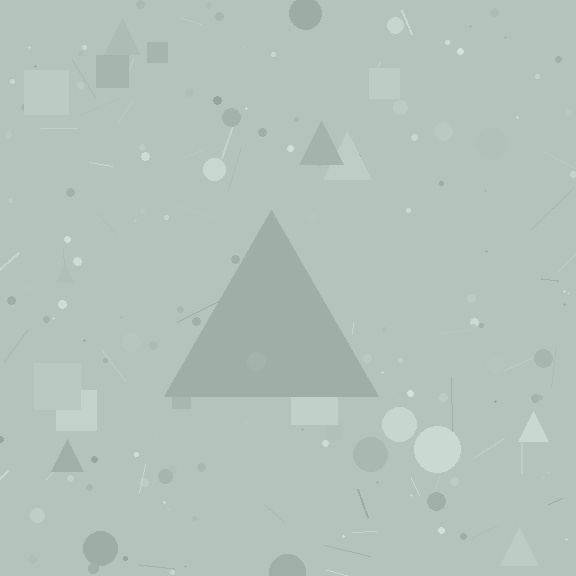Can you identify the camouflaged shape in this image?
The camouflaged shape is a triangle.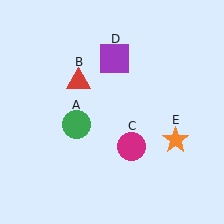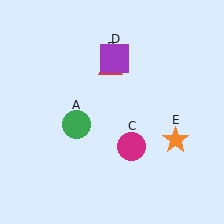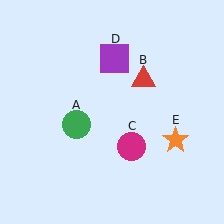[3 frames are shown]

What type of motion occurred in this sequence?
The red triangle (object B) rotated clockwise around the center of the scene.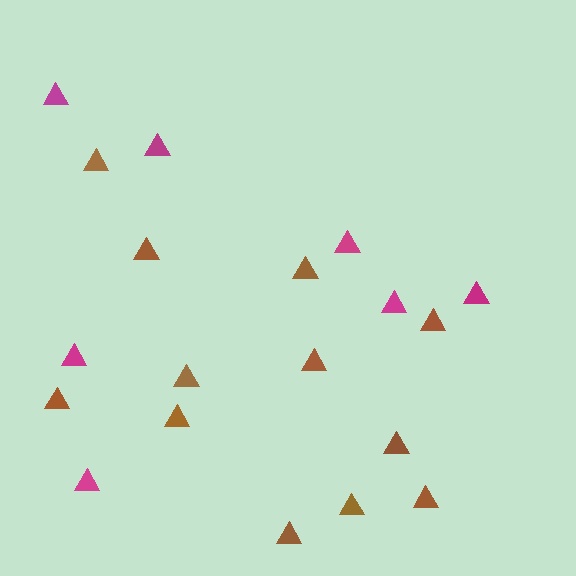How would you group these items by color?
There are 2 groups: one group of brown triangles (12) and one group of magenta triangles (7).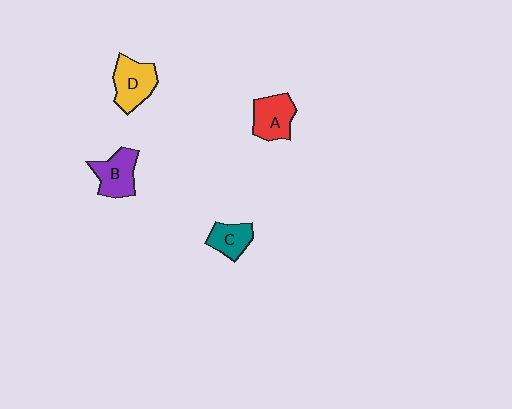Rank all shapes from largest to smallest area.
From largest to smallest: D (yellow), B (purple), A (red), C (teal).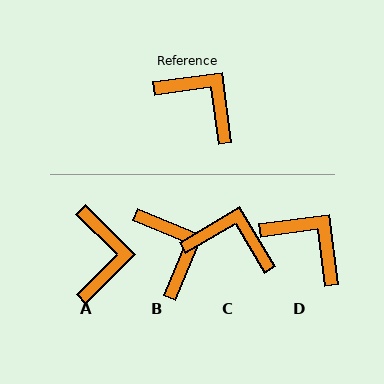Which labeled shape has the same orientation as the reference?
D.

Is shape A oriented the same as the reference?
No, it is off by about 52 degrees.